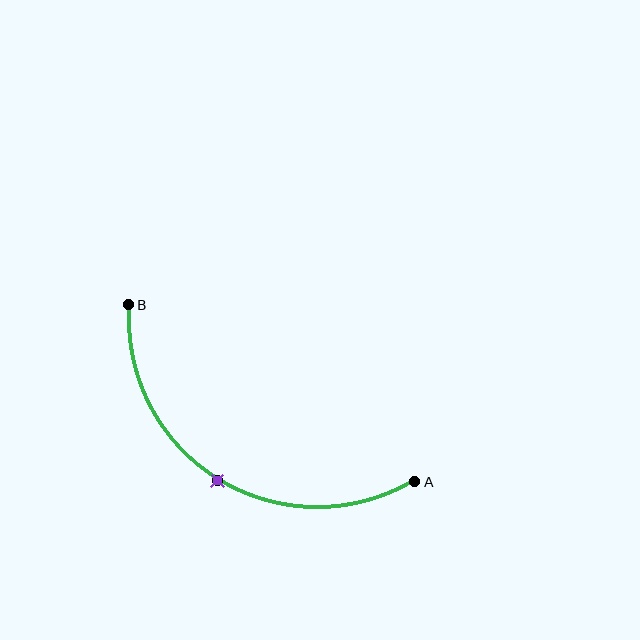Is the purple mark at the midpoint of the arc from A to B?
Yes. The purple mark lies on the arc at equal arc-length from both A and B — it is the arc midpoint.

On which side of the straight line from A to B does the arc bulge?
The arc bulges below the straight line connecting A and B.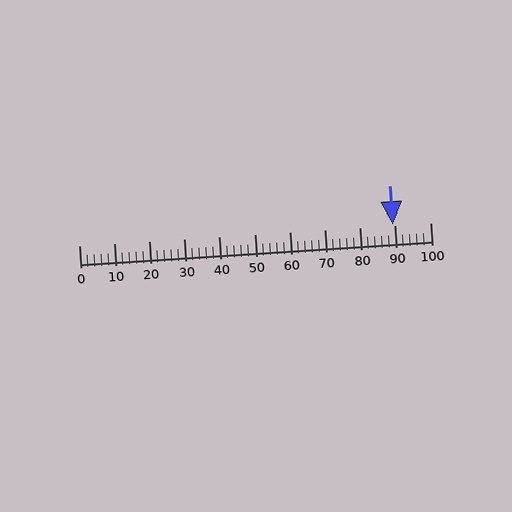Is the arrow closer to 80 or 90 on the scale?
The arrow is closer to 90.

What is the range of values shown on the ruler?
The ruler shows values from 0 to 100.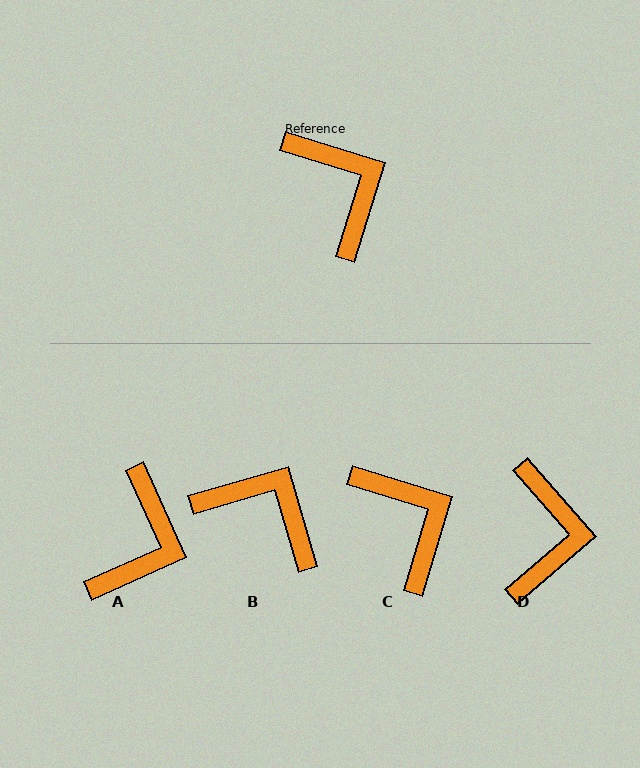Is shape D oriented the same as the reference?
No, it is off by about 32 degrees.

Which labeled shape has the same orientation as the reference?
C.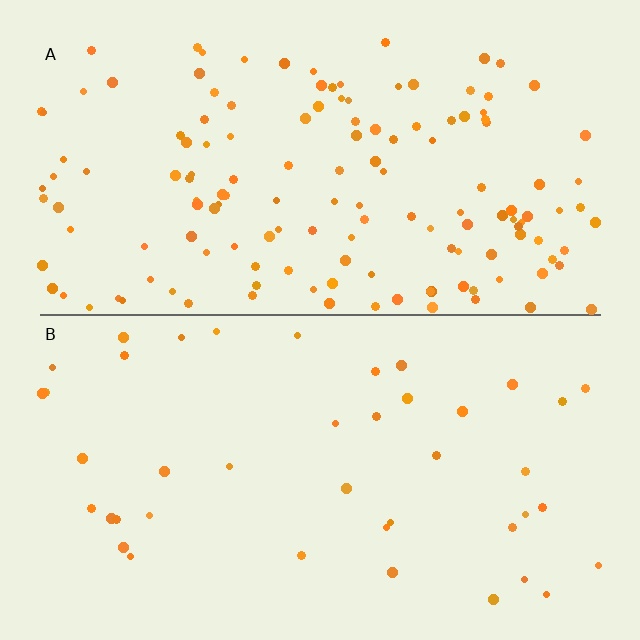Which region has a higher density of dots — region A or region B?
A (the top).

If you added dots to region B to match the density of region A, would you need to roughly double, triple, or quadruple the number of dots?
Approximately triple.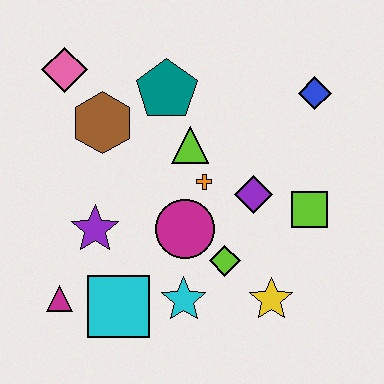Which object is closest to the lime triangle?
The orange cross is closest to the lime triangle.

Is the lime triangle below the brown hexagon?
Yes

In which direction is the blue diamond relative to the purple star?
The blue diamond is to the right of the purple star.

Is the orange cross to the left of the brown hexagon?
No